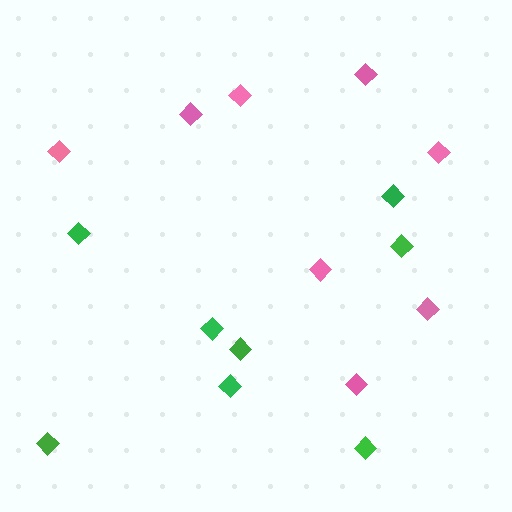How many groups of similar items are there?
There are 2 groups: one group of pink diamonds (8) and one group of green diamonds (8).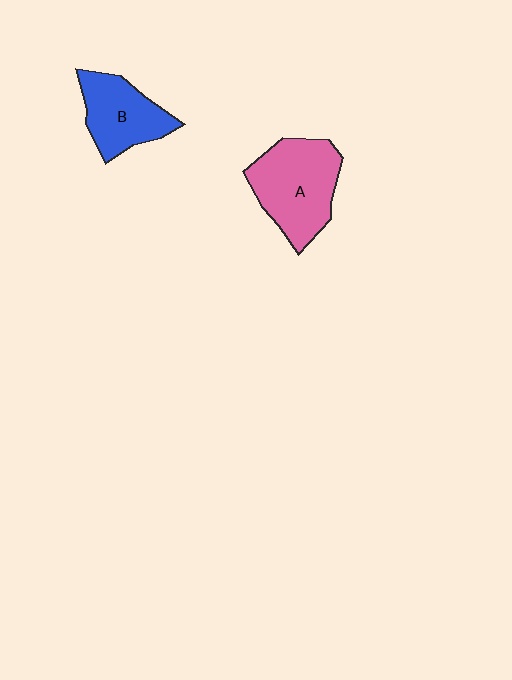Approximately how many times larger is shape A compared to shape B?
Approximately 1.3 times.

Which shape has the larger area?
Shape A (pink).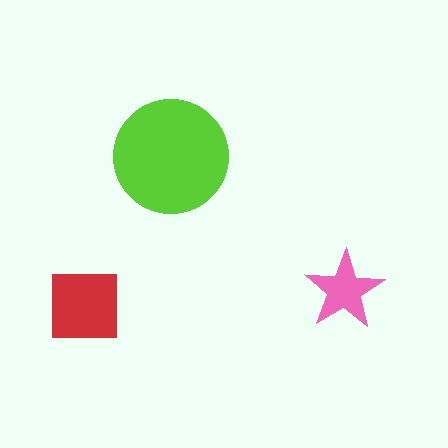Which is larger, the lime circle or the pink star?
The lime circle.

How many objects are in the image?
There are 3 objects in the image.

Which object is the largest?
The lime circle.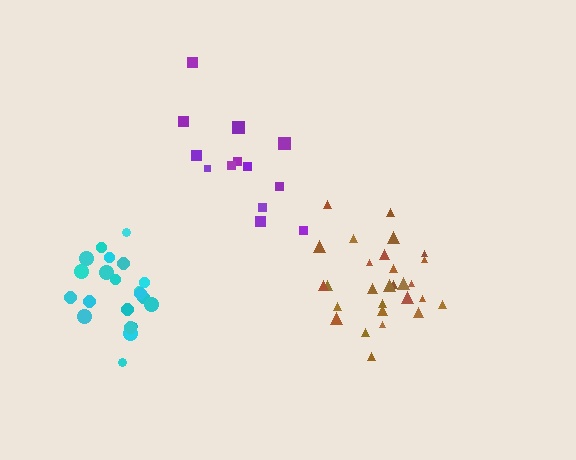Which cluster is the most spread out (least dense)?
Purple.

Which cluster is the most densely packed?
Brown.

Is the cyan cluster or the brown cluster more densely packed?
Brown.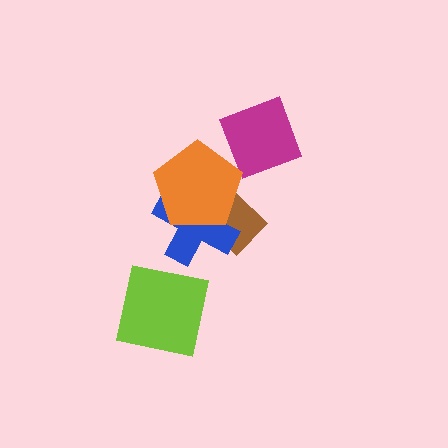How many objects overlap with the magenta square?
0 objects overlap with the magenta square.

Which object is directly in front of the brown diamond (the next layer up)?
The blue cross is directly in front of the brown diamond.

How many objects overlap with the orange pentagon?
2 objects overlap with the orange pentagon.